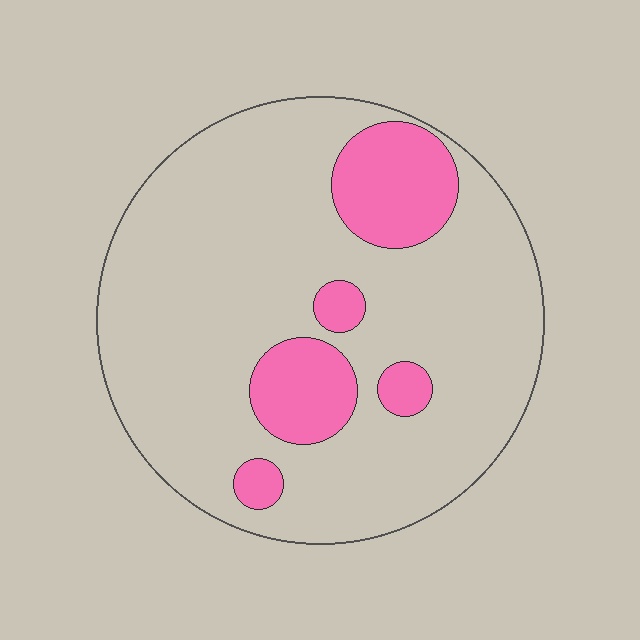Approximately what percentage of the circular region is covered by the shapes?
Approximately 20%.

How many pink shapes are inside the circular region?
5.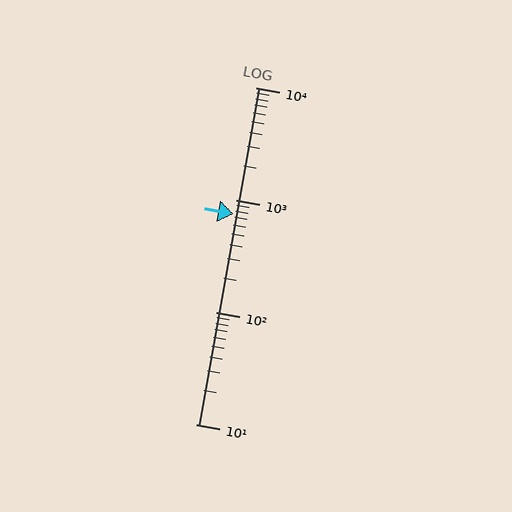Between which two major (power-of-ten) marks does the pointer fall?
The pointer is between 100 and 1000.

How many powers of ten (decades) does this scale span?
The scale spans 3 decades, from 10 to 10000.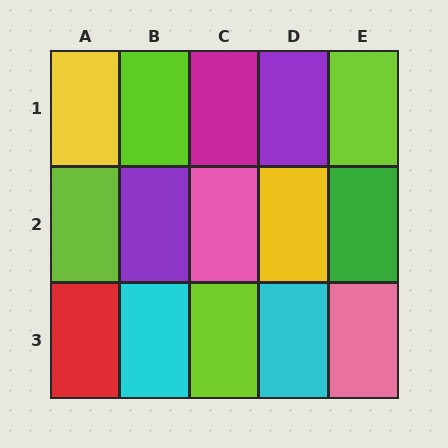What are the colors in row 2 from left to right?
Lime, purple, pink, yellow, green.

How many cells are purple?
2 cells are purple.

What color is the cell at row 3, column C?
Lime.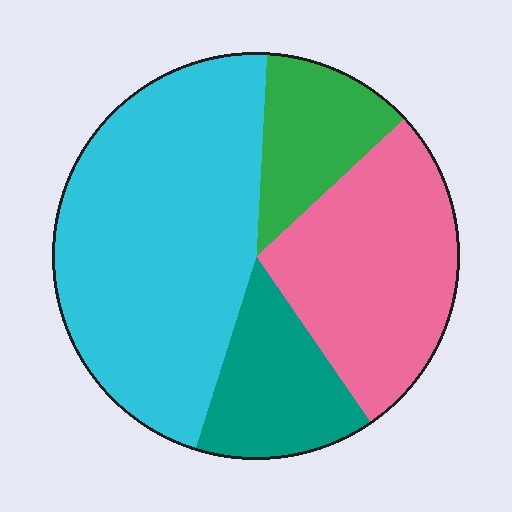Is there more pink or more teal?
Pink.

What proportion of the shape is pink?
Pink covers about 25% of the shape.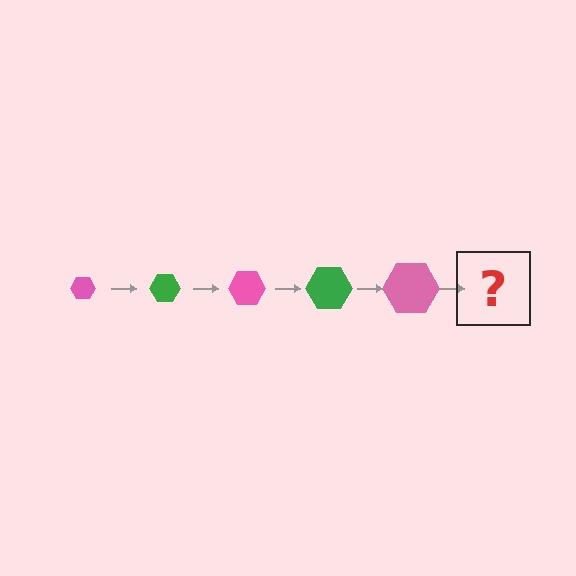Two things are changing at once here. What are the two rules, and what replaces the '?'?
The two rules are that the hexagon grows larger each step and the color cycles through pink and green. The '?' should be a green hexagon, larger than the previous one.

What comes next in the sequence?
The next element should be a green hexagon, larger than the previous one.